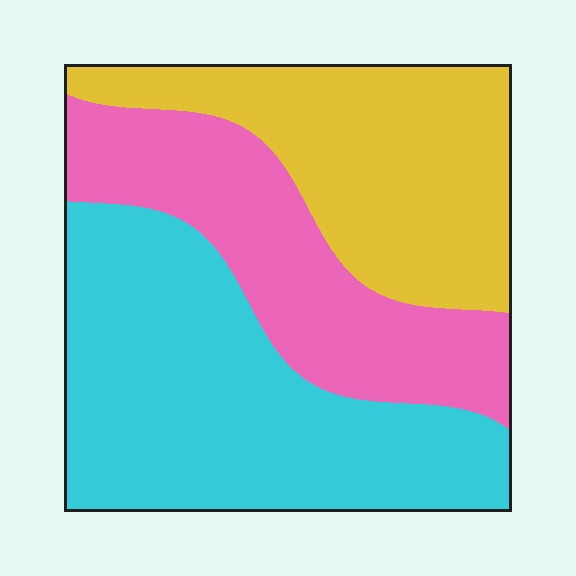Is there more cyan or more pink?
Cyan.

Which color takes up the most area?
Cyan, at roughly 40%.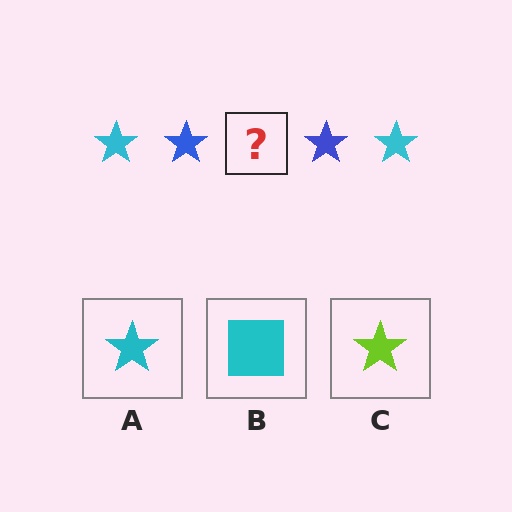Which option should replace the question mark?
Option A.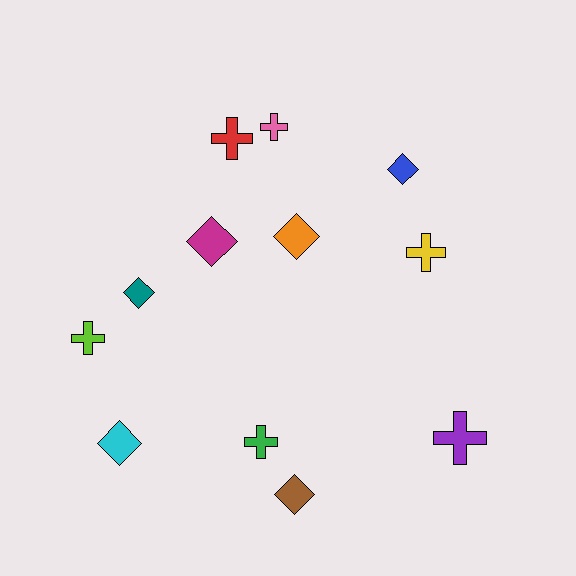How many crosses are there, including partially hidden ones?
There are 6 crosses.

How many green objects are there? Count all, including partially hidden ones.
There is 1 green object.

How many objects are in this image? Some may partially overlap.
There are 12 objects.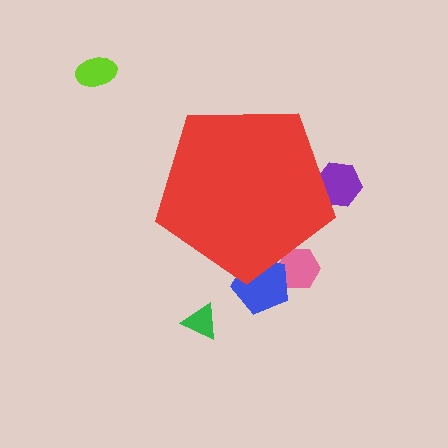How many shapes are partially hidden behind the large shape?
3 shapes are partially hidden.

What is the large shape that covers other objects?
A red pentagon.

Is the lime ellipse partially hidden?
No, the lime ellipse is fully visible.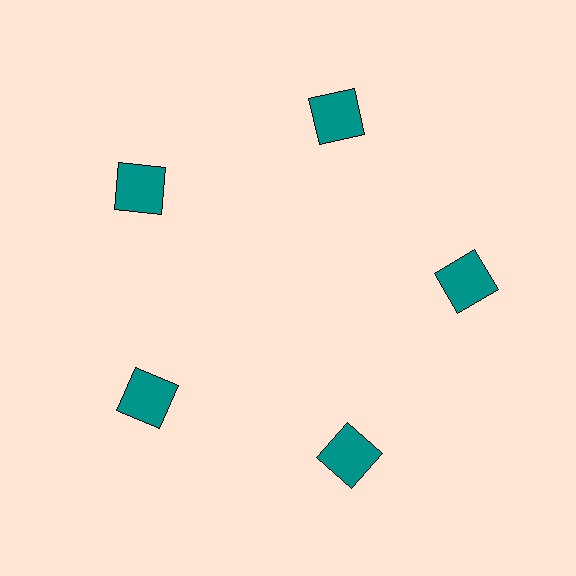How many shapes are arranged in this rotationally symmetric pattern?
There are 5 shapes, arranged in 5 groups of 1.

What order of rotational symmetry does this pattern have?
This pattern has 5-fold rotational symmetry.